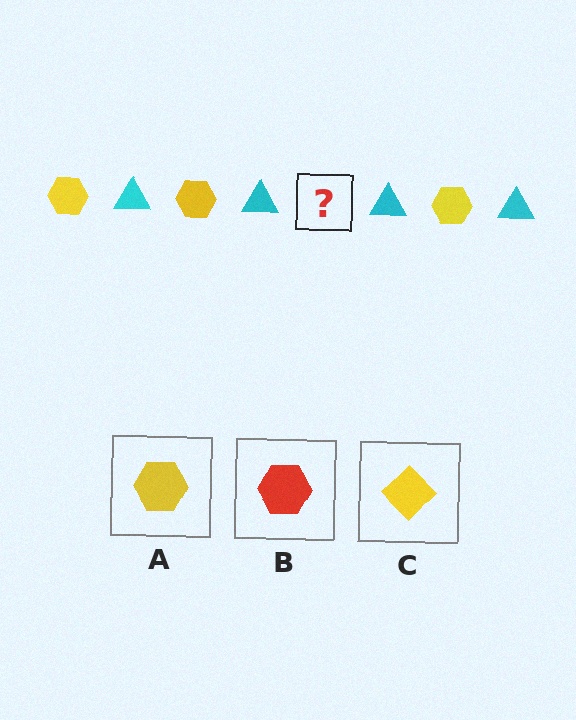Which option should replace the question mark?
Option A.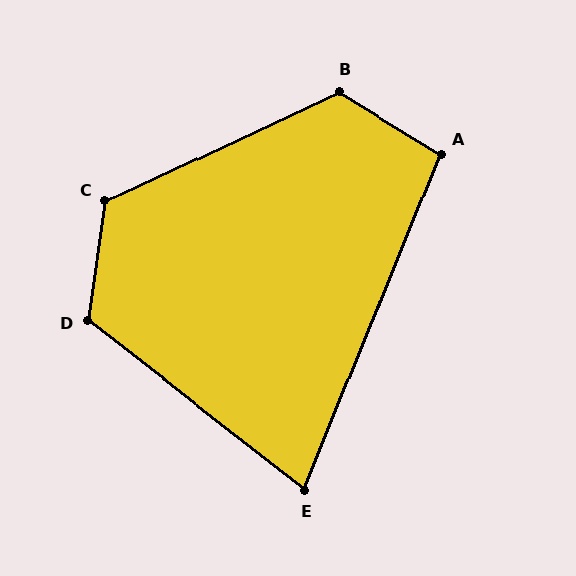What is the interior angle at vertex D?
Approximately 120 degrees (obtuse).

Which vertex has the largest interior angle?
B, at approximately 123 degrees.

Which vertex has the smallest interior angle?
E, at approximately 74 degrees.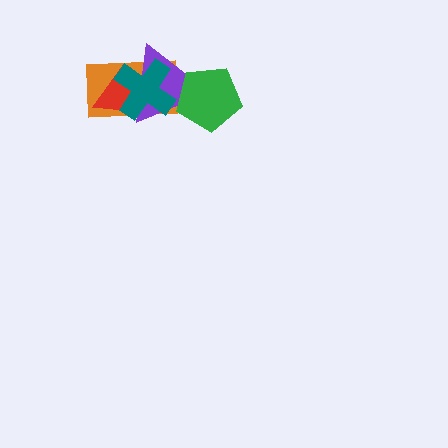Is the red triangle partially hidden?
Yes, it is partially covered by another shape.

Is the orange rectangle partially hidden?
Yes, it is partially covered by another shape.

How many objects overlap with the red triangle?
3 objects overlap with the red triangle.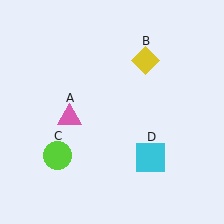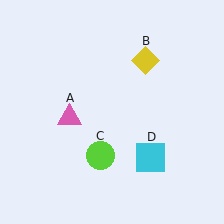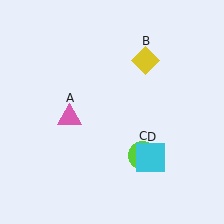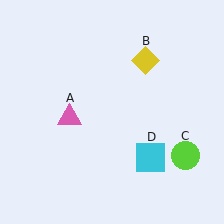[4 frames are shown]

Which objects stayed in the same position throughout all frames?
Pink triangle (object A) and yellow diamond (object B) and cyan square (object D) remained stationary.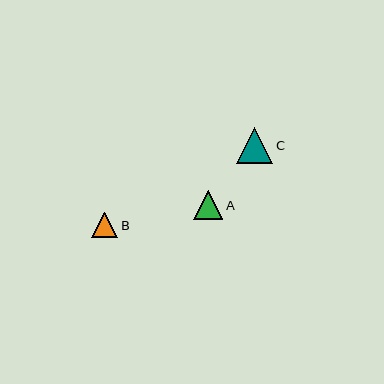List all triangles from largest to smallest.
From largest to smallest: C, A, B.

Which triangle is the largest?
Triangle C is the largest with a size of approximately 36 pixels.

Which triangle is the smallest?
Triangle B is the smallest with a size of approximately 26 pixels.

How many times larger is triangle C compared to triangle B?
Triangle C is approximately 1.4 times the size of triangle B.